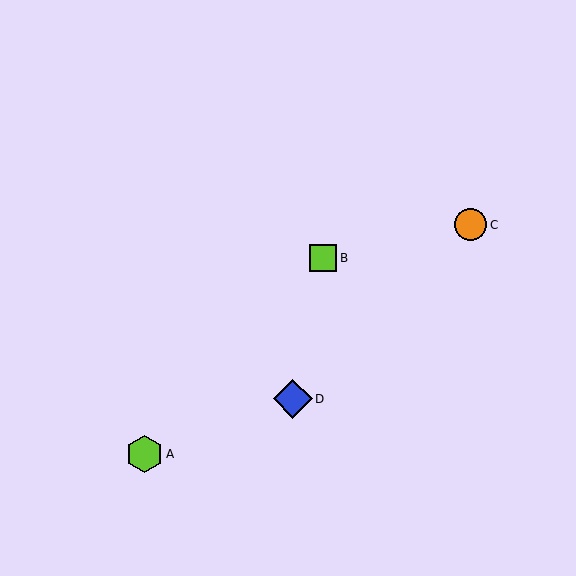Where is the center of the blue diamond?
The center of the blue diamond is at (293, 399).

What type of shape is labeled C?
Shape C is an orange circle.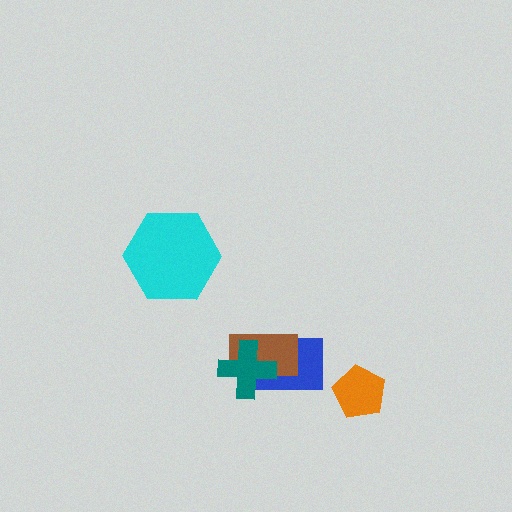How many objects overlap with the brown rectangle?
2 objects overlap with the brown rectangle.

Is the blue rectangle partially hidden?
Yes, it is partially covered by another shape.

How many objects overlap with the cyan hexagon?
0 objects overlap with the cyan hexagon.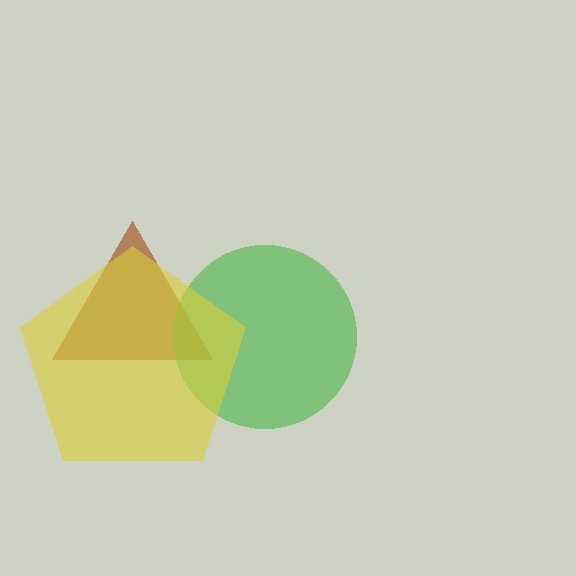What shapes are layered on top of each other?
The layered shapes are: a brown triangle, a green circle, a yellow pentagon.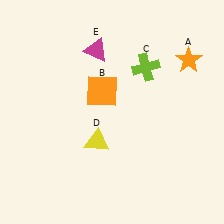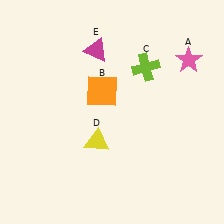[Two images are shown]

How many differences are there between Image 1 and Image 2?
There is 1 difference between the two images.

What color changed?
The star (A) changed from orange in Image 1 to pink in Image 2.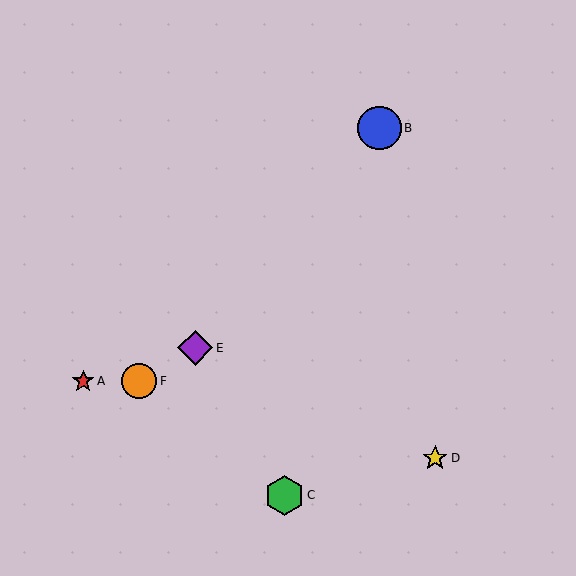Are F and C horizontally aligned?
No, F is at y≈381 and C is at y≈495.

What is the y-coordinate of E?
Object E is at y≈348.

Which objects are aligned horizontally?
Objects A, F are aligned horizontally.